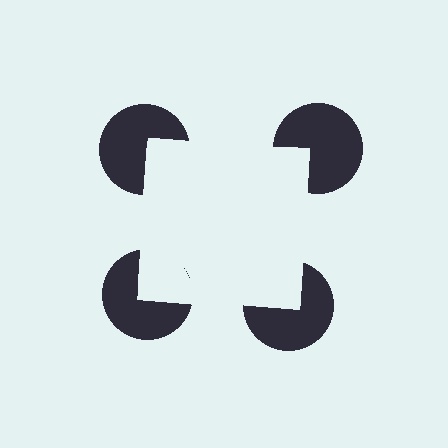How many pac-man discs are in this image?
There are 4 — one at each vertex of the illusory square.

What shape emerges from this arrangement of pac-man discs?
An illusory square — its edges are inferred from the aligned wedge cuts in the pac-man discs, not physically drawn.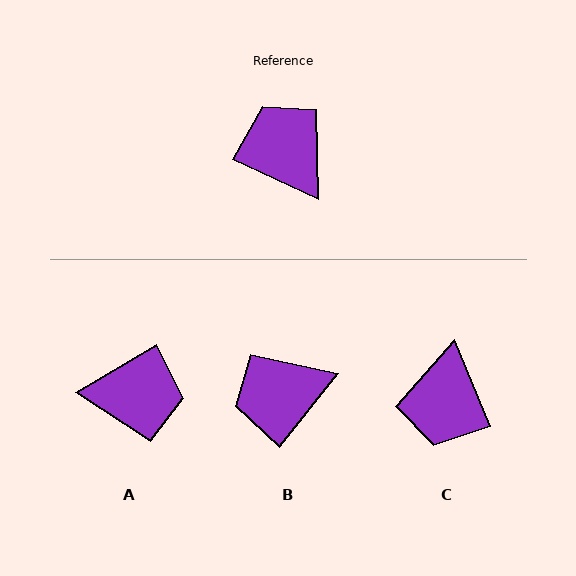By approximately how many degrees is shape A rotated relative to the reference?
Approximately 124 degrees clockwise.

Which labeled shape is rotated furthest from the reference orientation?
C, about 138 degrees away.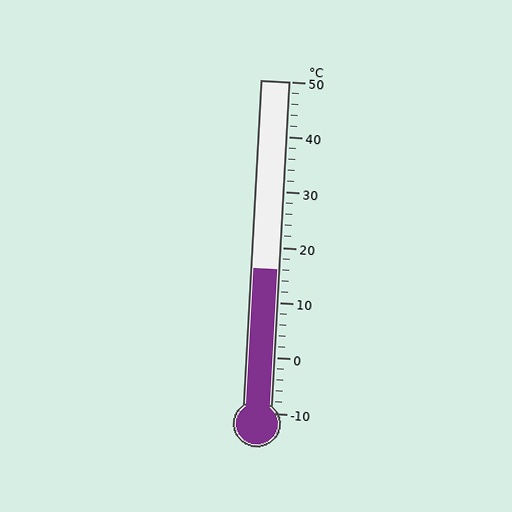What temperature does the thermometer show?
The thermometer shows approximately 16°C.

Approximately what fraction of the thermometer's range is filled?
The thermometer is filled to approximately 45% of its range.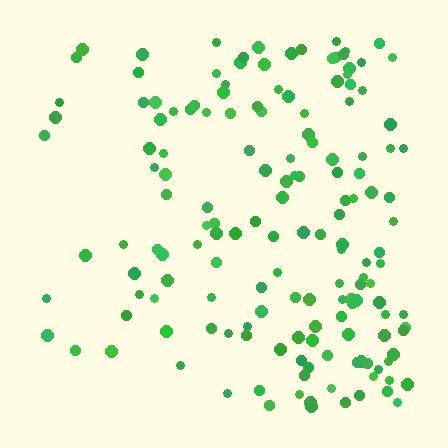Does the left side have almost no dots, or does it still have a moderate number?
Still a moderate number, just noticeably fewer than the right.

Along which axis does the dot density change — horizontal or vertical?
Horizontal.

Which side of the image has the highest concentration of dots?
The right.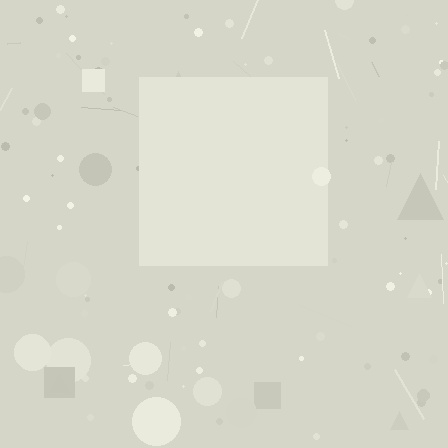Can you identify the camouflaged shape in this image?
The camouflaged shape is a square.